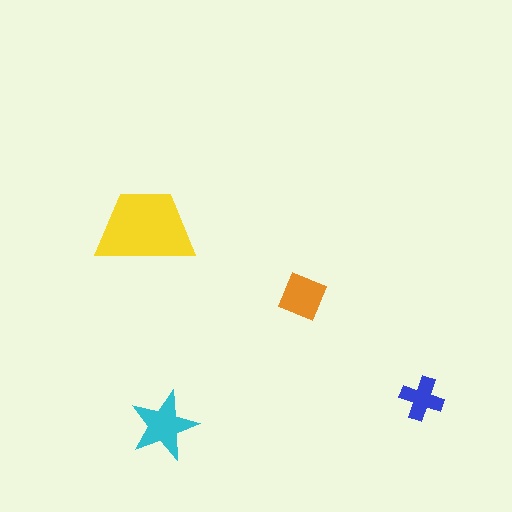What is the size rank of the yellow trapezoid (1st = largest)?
1st.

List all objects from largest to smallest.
The yellow trapezoid, the cyan star, the orange square, the blue cross.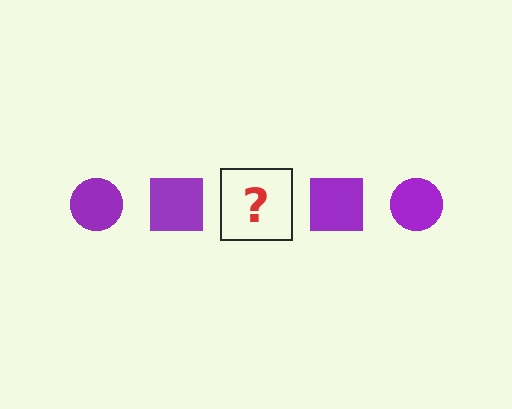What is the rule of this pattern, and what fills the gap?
The rule is that the pattern cycles through circle, square shapes in purple. The gap should be filled with a purple circle.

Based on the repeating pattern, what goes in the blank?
The blank should be a purple circle.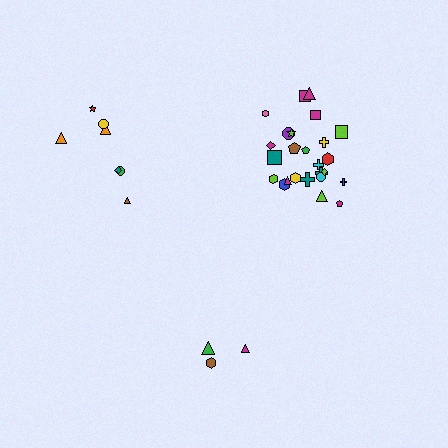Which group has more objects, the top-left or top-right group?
The top-right group.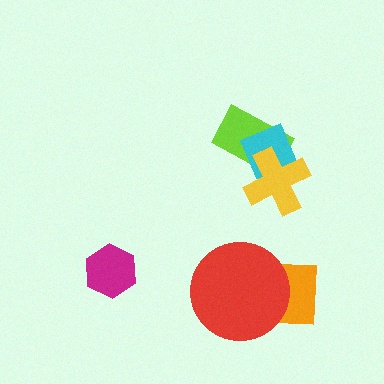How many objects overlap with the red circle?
1 object overlaps with the red circle.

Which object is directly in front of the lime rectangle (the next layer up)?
The cyan diamond is directly in front of the lime rectangle.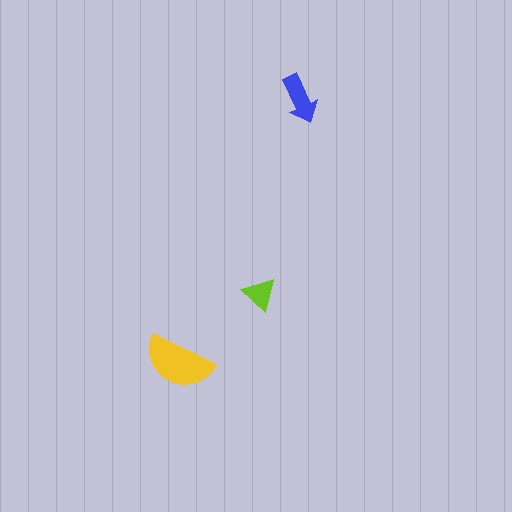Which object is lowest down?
The yellow semicircle is bottommost.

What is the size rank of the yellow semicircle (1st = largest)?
1st.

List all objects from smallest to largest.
The lime triangle, the blue arrow, the yellow semicircle.